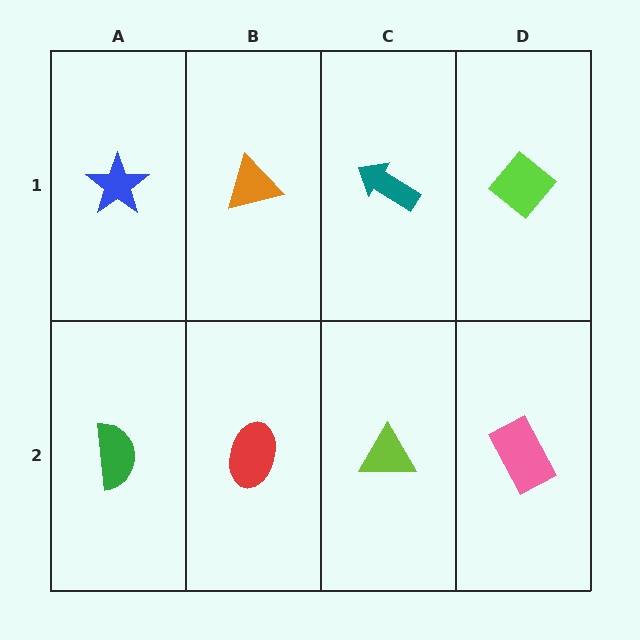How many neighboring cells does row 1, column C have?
3.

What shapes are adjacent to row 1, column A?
A green semicircle (row 2, column A), an orange triangle (row 1, column B).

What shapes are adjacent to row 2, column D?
A lime diamond (row 1, column D), a lime triangle (row 2, column C).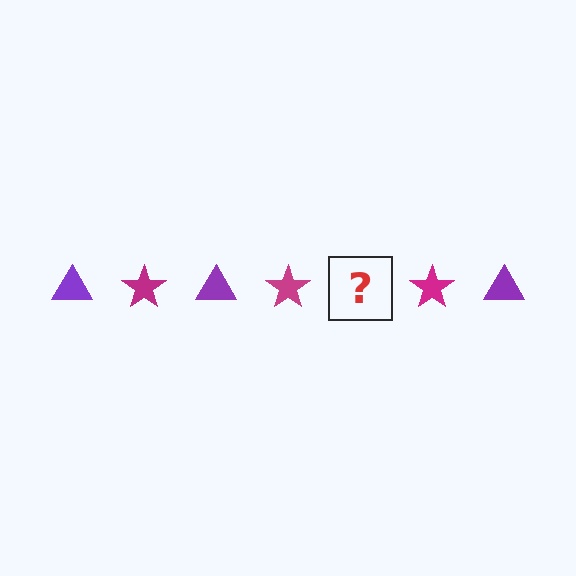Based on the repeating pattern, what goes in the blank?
The blank should be a purple triangle.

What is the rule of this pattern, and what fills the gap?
The rule is that the pattern alternates between purple triangle and magenta star. The gap should be filled with a purple triangle.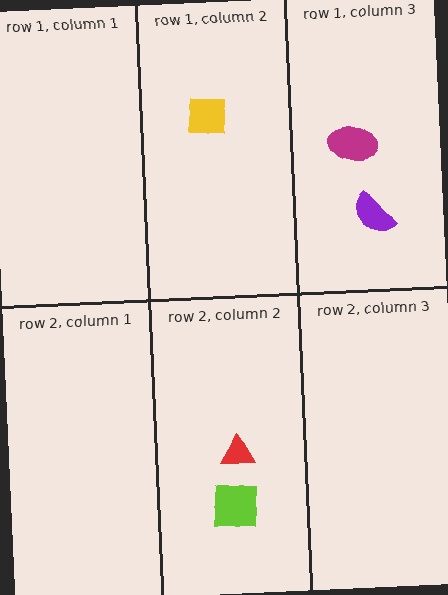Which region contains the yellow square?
The row 1, column 2 region.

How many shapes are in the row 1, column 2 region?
1.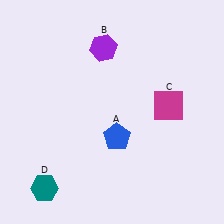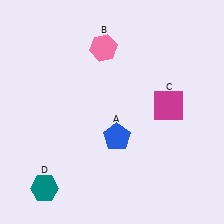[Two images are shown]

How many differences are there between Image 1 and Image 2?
There is 1 difference between the two images.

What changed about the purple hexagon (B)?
In Image 1, B is purple. In Image 2, it changed to pink.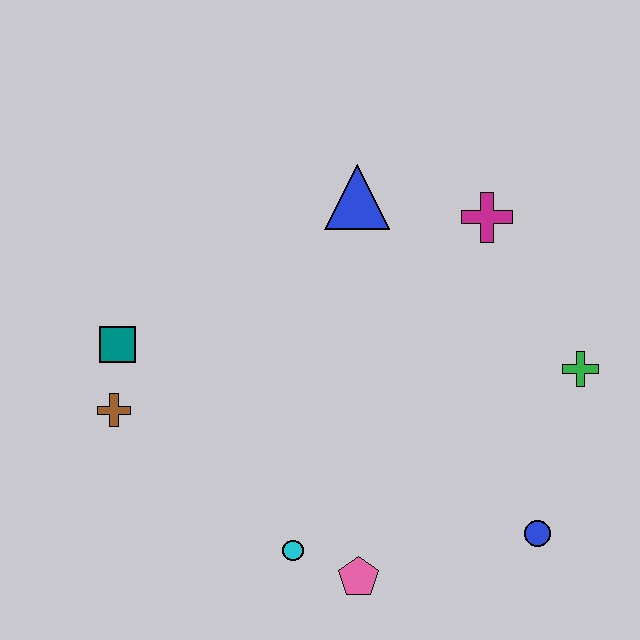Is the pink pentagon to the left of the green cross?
Yes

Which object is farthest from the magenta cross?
The brown cross is farthest from the magenta cross.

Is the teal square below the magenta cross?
Yes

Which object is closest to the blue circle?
The green cross is closest to the blue circle.